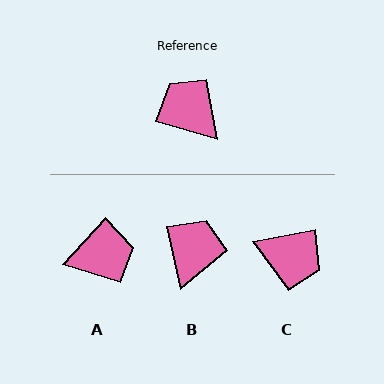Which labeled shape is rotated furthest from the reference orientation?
C, about 153 degrees away.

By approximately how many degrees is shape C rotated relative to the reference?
Approximately 153 degrees clockwise.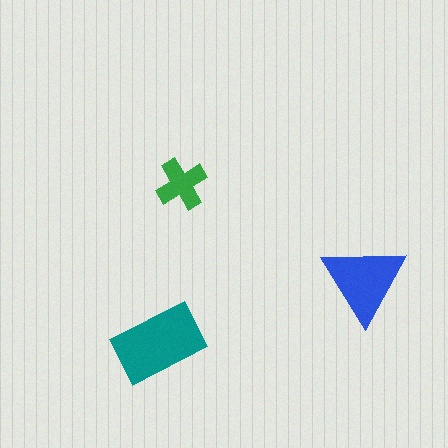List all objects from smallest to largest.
The green cross, the blue triangle, the teal rectangle.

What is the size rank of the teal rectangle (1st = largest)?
1st.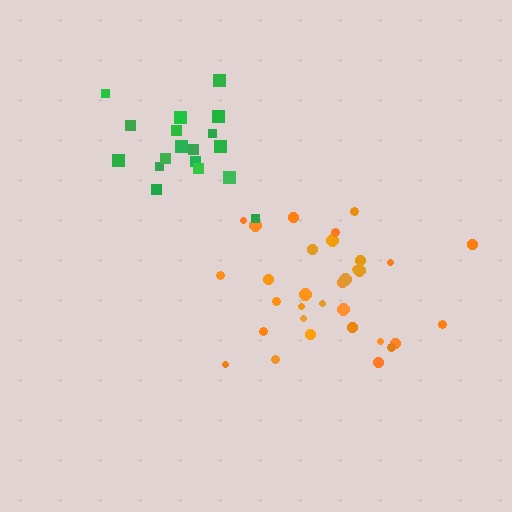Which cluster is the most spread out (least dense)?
Orange.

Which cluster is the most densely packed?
Green.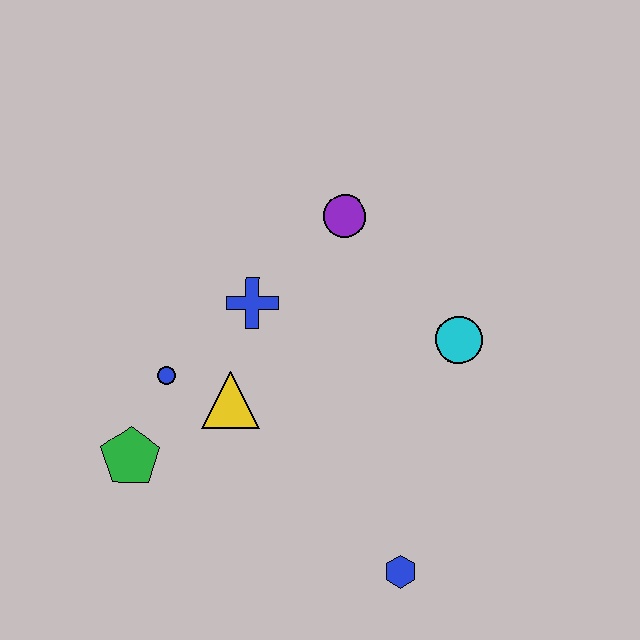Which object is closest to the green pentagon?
The blue circle is closest to the green pentagon.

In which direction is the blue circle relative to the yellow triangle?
The blue circle is to the left of the yellow triangle.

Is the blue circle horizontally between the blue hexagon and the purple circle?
No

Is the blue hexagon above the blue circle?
No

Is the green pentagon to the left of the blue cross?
Yes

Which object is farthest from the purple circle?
The blue hexagon is farthest from the purple circle.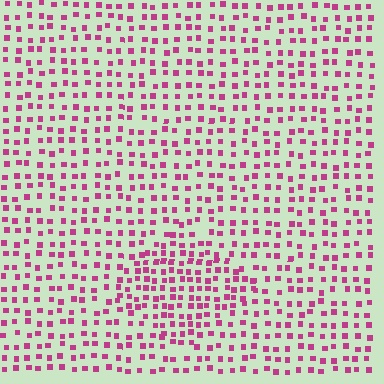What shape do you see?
I see a diamond.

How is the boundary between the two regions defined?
The boundary is defined by a change in element density (approximately 1.6x ratio). All elements are the same color, size, and shape.